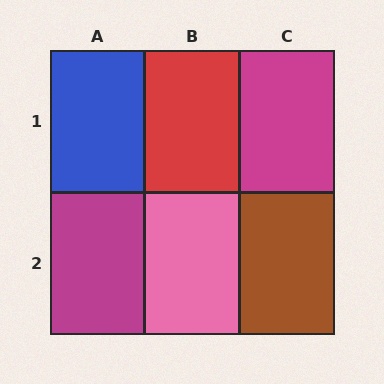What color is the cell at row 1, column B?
Red.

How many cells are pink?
1 cell is pink.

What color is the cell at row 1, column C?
Magenta.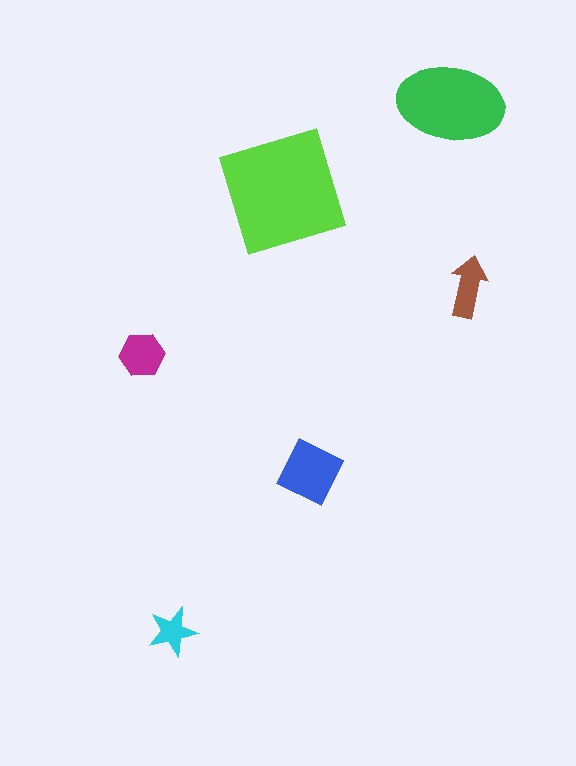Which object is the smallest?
The cyan star.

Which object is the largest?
The lime square.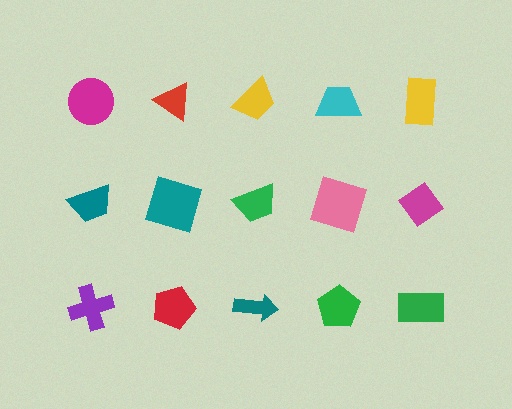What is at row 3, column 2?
A red pentagon.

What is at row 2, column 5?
A magenta diamond.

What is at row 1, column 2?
A red triangle.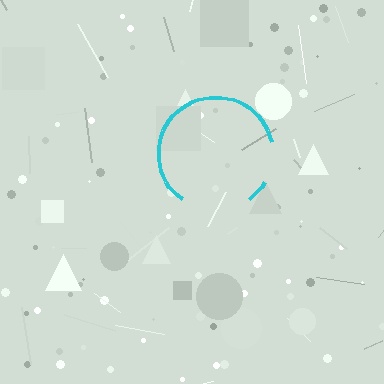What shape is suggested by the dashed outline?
The dashed outline suggests a circle.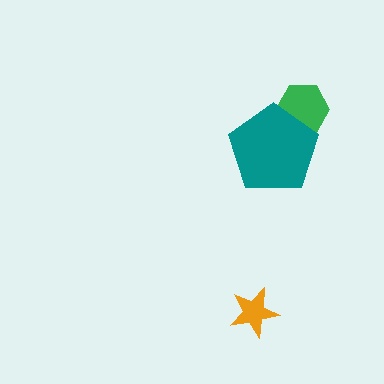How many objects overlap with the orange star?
0 objects overlap with the orange star.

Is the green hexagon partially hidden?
Yes, it is partially covered by another shape.